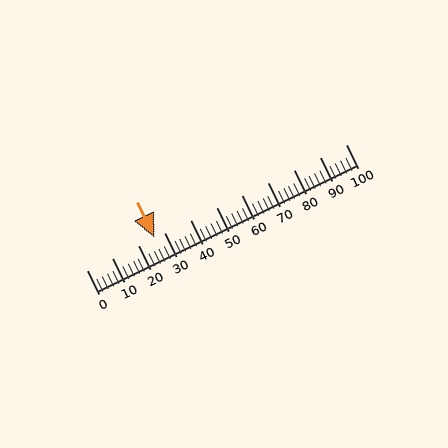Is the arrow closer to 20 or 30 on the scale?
The arrow is closer to 30.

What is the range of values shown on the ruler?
The ruler shows values from 0 to 100.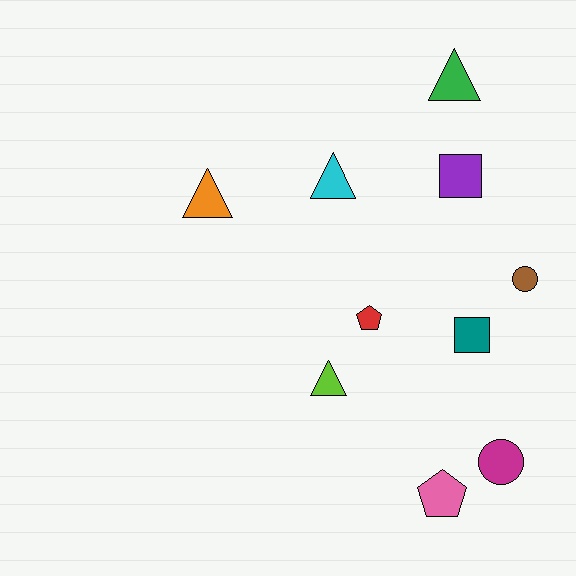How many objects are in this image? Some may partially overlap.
There are 10 objects.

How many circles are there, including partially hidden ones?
There are 2 circles.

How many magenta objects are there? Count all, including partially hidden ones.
There is 1 magenta object.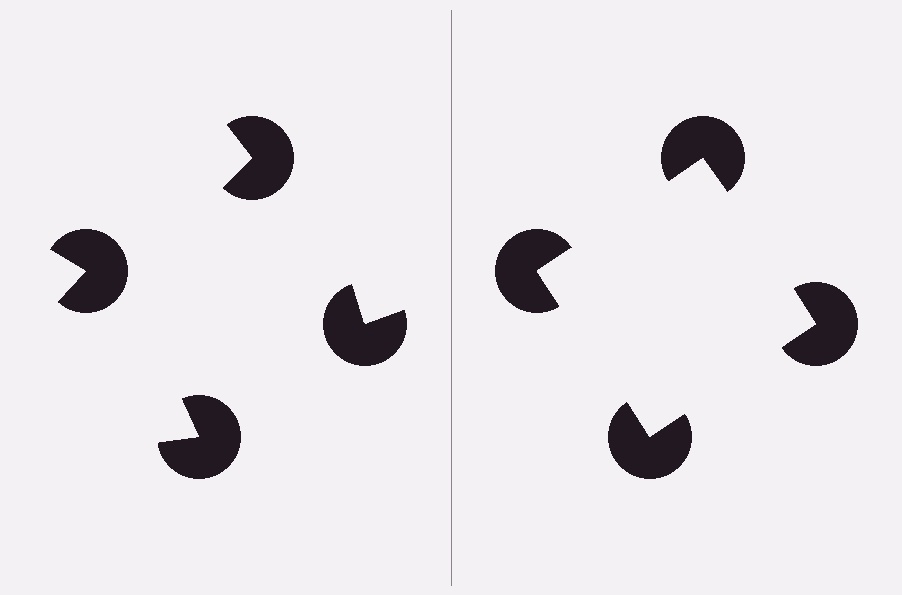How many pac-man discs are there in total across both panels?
8 — 4 on each side.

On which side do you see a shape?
An illusory square appears on the right side. On the left side the wedge cuts are rotated, so no coherent shape forms.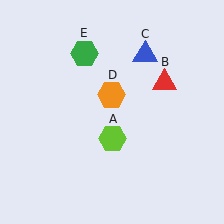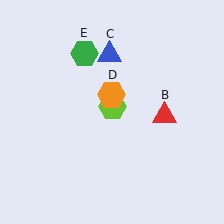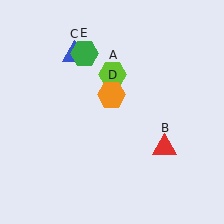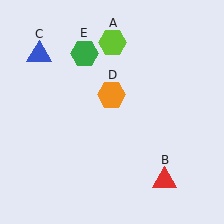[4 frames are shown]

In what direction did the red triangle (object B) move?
The red triangle (object B) moved down.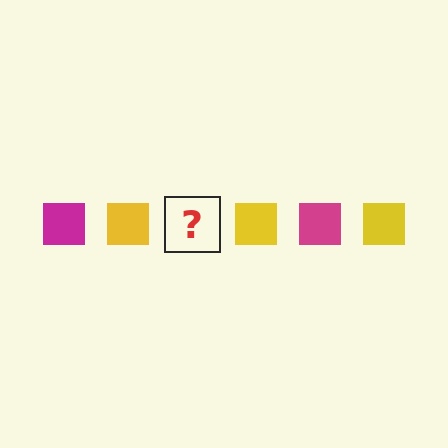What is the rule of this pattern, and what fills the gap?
The rule is that the pattern cycles through magenta, yellow squares. The gap should be filled with a magenta square.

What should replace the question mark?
The question mark should be replaced with a magenta square.